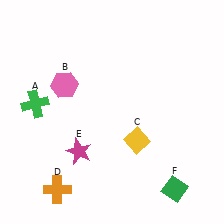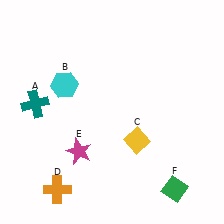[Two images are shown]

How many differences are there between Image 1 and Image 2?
There are 2 differences between the two images.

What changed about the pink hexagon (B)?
In Image 1, B is pink. In Image 2, it changed to cyan.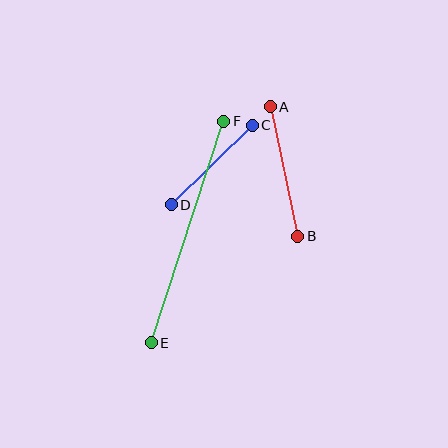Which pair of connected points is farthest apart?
Points E and F are farthest apart.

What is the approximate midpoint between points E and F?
The midpoint is at approximately (187, 232) pixels.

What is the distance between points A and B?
The distance is approximately 132 pixels.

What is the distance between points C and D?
The distance is approximately 114 pixels.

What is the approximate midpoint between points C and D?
The midpoint is at approximately (212, 165) pixels.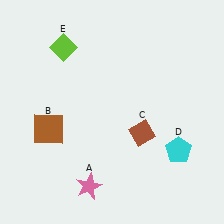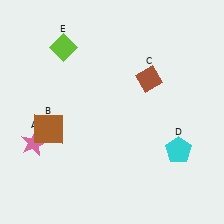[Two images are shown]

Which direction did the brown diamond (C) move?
The brown diamond (C) moved up.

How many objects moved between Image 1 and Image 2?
2 objects moved between the two images.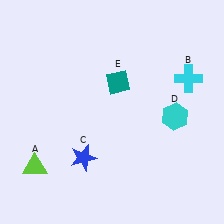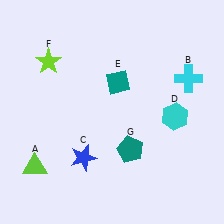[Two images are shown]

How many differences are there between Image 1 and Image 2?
There are 2 differences between the two images.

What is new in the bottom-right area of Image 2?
A teal pentagon (G) was added in the bottom-right area of Image 2.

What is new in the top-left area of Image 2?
A lime star (F) was added in the top-left area of Image 2.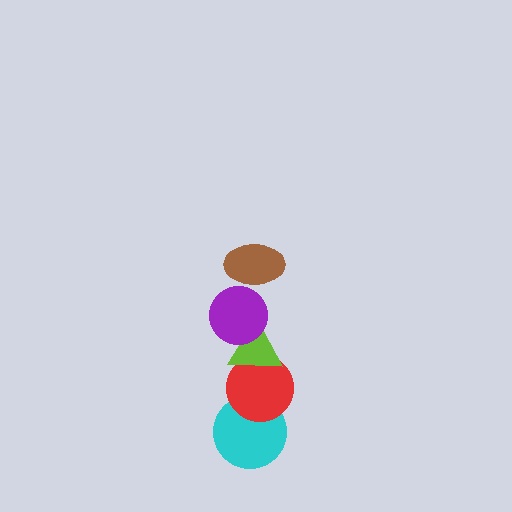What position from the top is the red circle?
The red circle is 4th from the top.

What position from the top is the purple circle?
The purple circle is 2nd from the top.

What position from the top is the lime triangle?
The lime triangle is 3rd from the top.